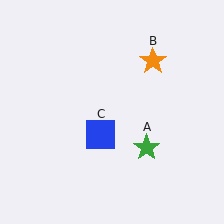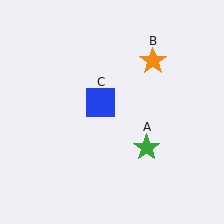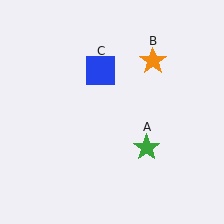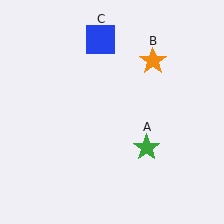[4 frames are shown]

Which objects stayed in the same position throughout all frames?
Green star (object A) and orange star (object B) remained stationary.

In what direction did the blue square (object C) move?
The blue square (object C) moved up.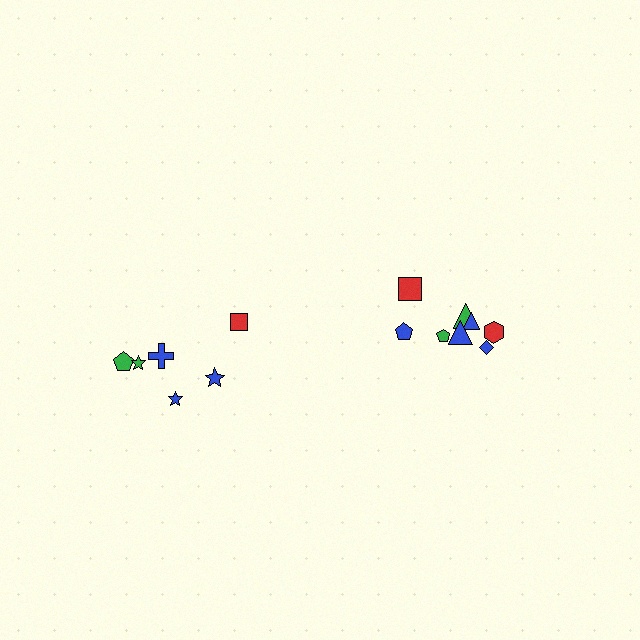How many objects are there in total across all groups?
There are 14 objects.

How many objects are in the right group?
There are 8 objects.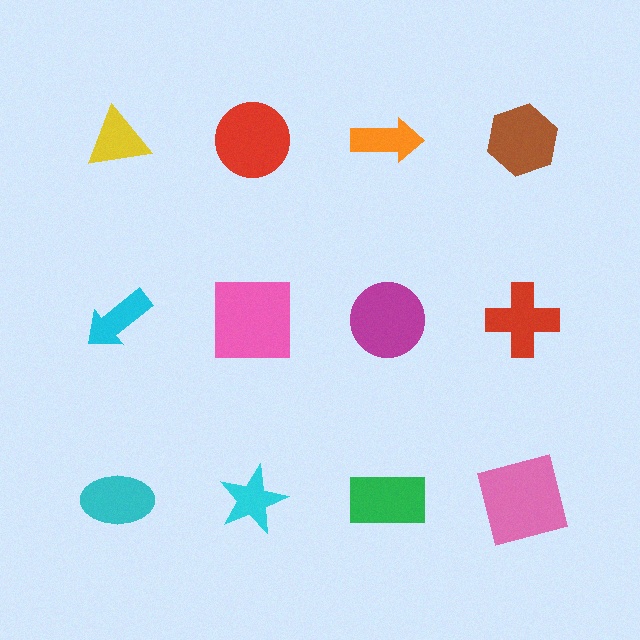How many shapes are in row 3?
4 shapes.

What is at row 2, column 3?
A magenta circle.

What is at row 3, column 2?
A cyan star.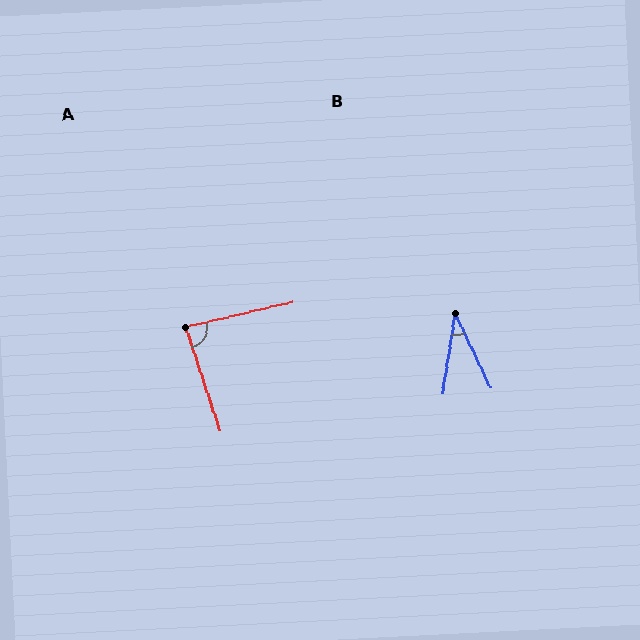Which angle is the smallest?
B, at approximately 34 degrees.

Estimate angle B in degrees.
Approximately 34 degrees.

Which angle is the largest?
A, at approximately 84 degrees.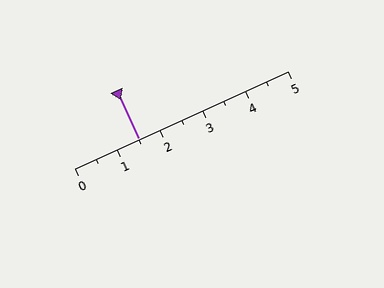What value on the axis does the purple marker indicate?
The marker indicates approximately 1.5.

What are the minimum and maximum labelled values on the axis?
The axis runs from 0 to 5.